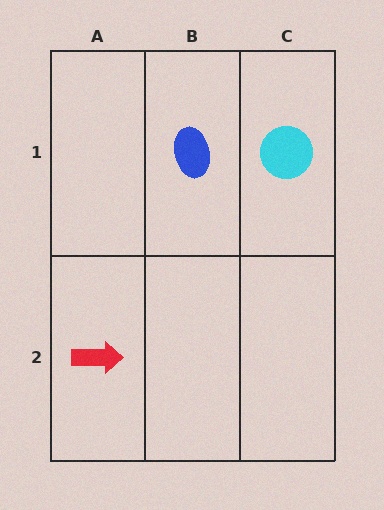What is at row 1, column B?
A blue ellipse.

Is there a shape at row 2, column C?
No, that cell is empty.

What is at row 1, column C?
A cyan circle.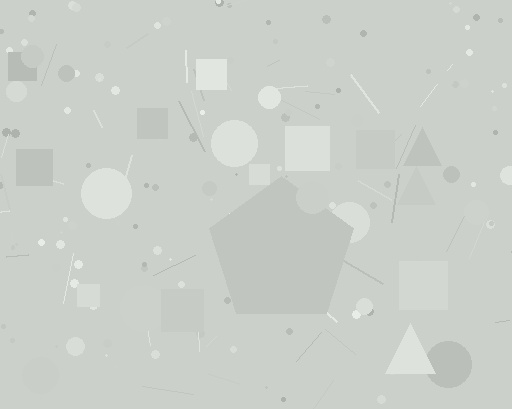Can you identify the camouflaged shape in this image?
The camouflaged shape is a pentagon.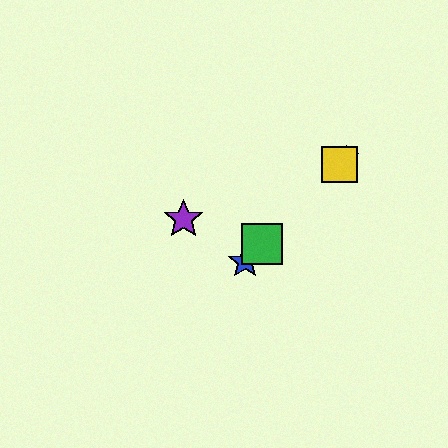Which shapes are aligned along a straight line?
The red star, the blue star, the green square, the yellow square are aligned along a straight line.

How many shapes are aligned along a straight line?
4 shapes (the red star, the blue star, the green square, the yellow square) are aligned along a straight line.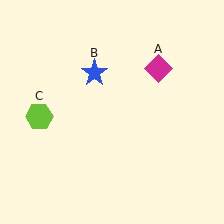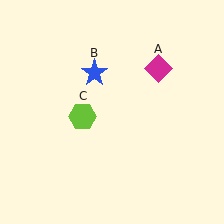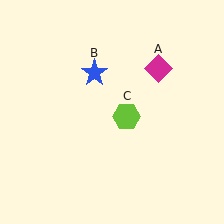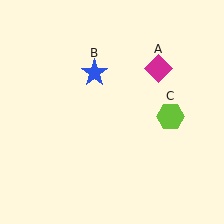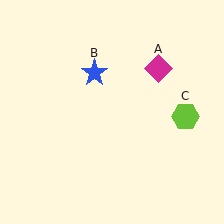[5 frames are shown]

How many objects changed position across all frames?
1 object changed position: lime hexagon (object C).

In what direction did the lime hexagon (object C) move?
The lime hexagon (object C) moved right.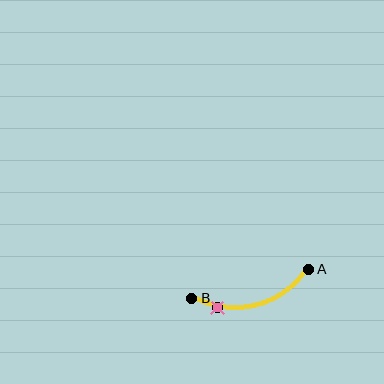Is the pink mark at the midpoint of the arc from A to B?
No. The pink mark lies on the arc but is closer to endpoint B. The arc midpoint would be at the point on the curve equidistant along the arc from both A and B.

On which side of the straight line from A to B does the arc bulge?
The arc bulges below the straight line connecting A and B.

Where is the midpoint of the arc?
The arc midpoint is the point on the curve farthest from the straight line joining A and B. It sits below that line.